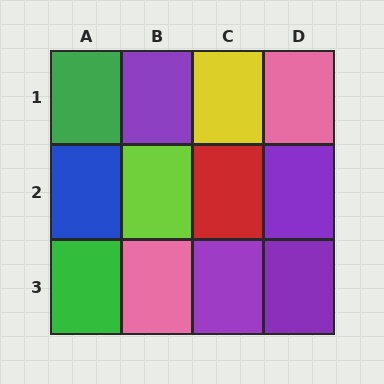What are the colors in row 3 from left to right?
Green, pink, purple, purple.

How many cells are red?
1 cell is red.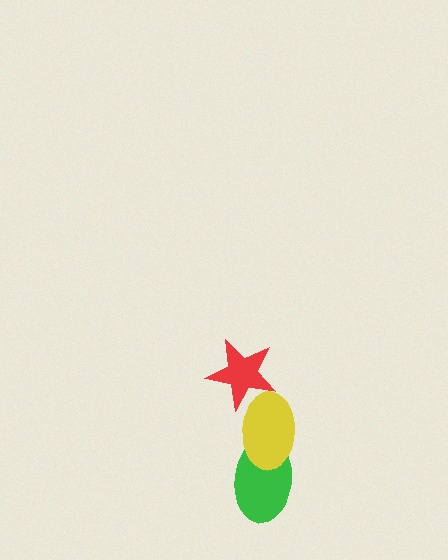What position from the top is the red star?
The red star is 1st from the top.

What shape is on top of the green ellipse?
The yellow ellipse is on top of the green ellipse.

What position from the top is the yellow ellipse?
The yellow ellipse is 2nd from the top.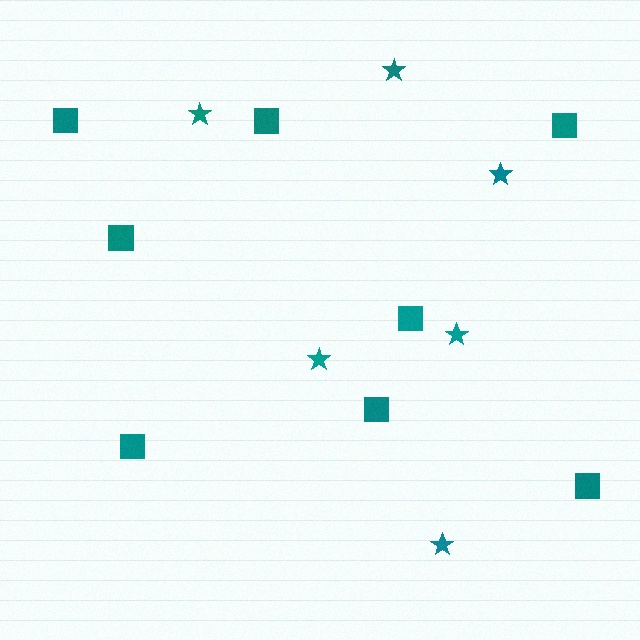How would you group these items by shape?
There are 2 groups: one group of squares (8) and one group of stars (6).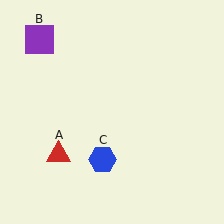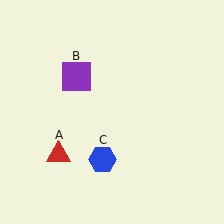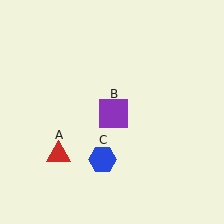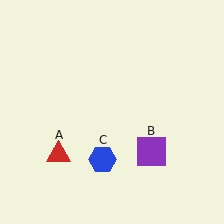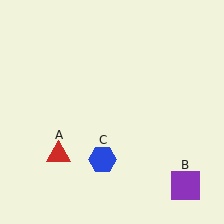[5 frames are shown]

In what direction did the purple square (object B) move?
The purple square (object B) moved down and to the right.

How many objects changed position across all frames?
1 object changed position: purple square (object B).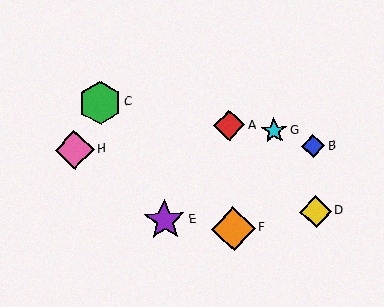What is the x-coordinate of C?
Object C is at x≈100.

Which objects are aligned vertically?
Objects A, F are aligned vertically.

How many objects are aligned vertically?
2 objects (A, F) are aligned vertically.